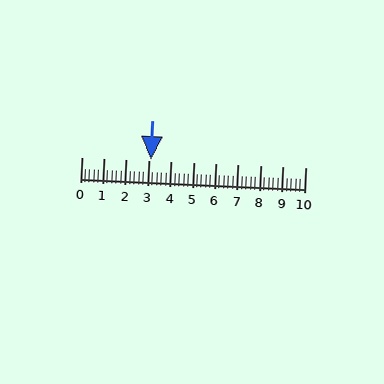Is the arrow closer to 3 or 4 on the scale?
The arrow is closer to 3.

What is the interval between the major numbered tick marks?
The major tick marks are spaced 1 units apart.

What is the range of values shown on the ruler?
The ruler shows values from 0 to 10.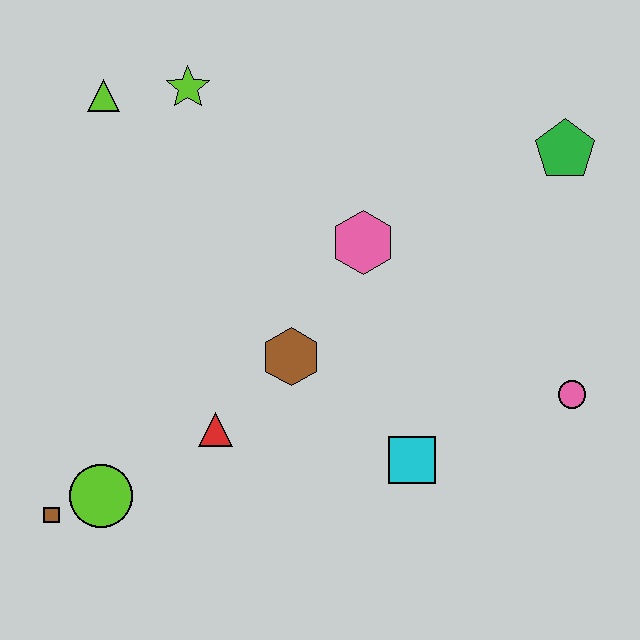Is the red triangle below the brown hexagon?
Yes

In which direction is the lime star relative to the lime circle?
The lime star is above the lime circle.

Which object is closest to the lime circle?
The brown square is closest to the lime circle.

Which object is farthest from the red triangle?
The green pentagon is farthest from the red triangle.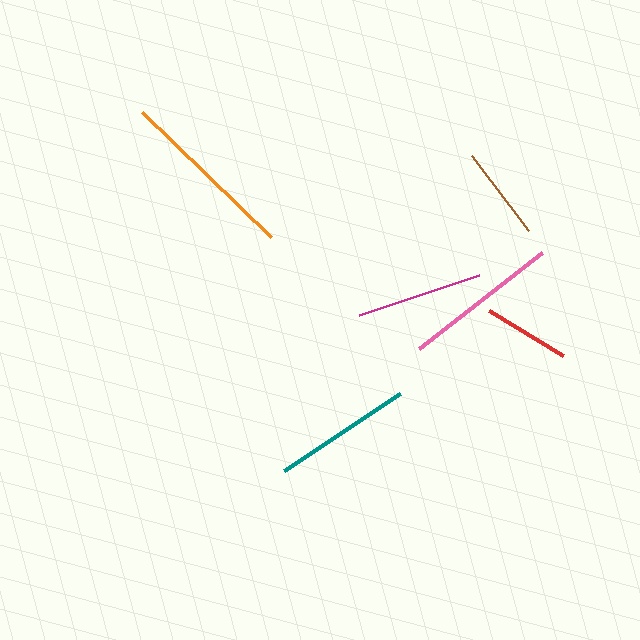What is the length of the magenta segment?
The magenta segment is approximately 127 pixels long.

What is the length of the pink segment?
The pink segment is approximately 156 pixels long.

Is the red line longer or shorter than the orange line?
The orange line is longer than the red line.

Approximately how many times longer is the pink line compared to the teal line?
The pink line is approximately 1.1 times the length of the teal line.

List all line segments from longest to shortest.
From longest to shortest: orange, pink, teal, magenta, brown, red.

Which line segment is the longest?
The orange line is the longest at approximately 180 pixels.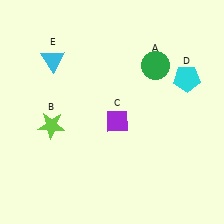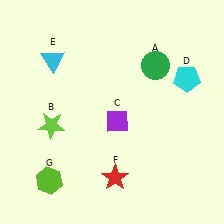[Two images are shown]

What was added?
A red star (F), a lime hexagon (G) were added in Image 2.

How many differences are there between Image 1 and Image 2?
There are 2 differences between the two images.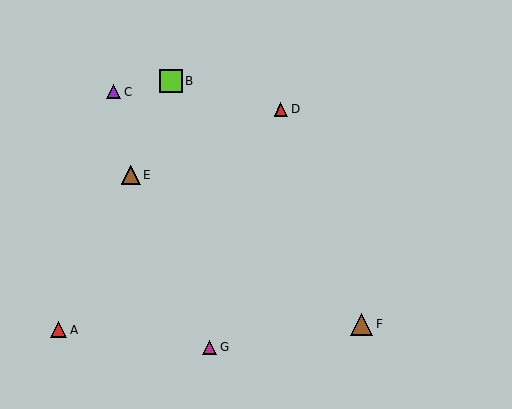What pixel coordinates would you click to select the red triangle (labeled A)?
Click at (58, 330) to select the red triangle A.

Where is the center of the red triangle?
The center of the red triangle is at (281, 110).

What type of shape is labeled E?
Shape E is a brown triangle.